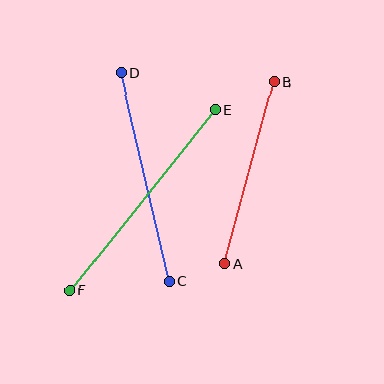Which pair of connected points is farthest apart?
Points E and F are farthest apart.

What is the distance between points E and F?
The distance is approximately 232 pixels.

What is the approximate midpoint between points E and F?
The midpoint is at approximately (143, 200) pixels.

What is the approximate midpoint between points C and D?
The midpoint is at approximately (145, 177) pixels.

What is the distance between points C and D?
The distance is approximately 214 pixels.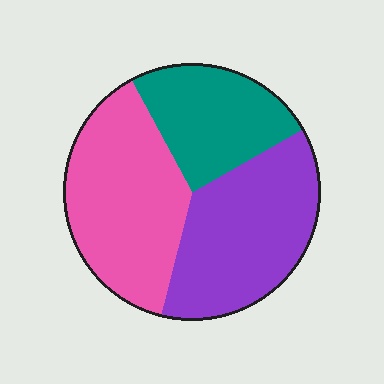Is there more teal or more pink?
Pink.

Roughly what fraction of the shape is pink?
Pink covers roughly 40% of the shape.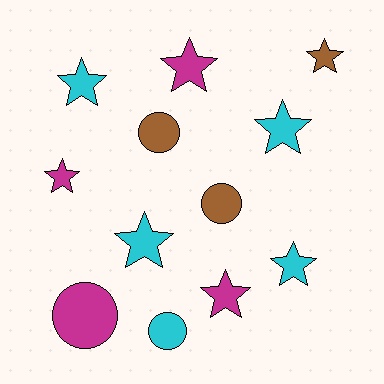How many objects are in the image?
There are 12 objects.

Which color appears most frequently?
Cyan, with 5 objects.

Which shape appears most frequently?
Star, with 8 objects.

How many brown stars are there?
There is 1 brown star.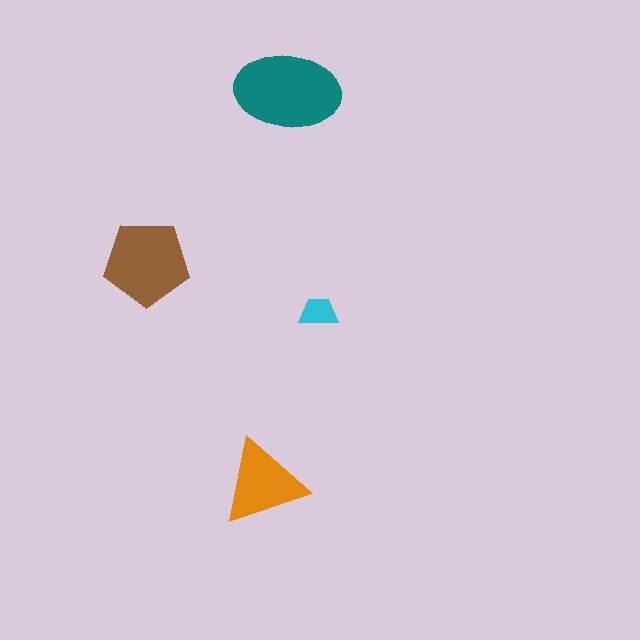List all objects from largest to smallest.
The teal ellipse, the brown pentagon, the orange triangle, the cyan trapezoid.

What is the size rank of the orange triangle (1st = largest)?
3rd.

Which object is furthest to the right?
The cyan trapezoid is rightmost.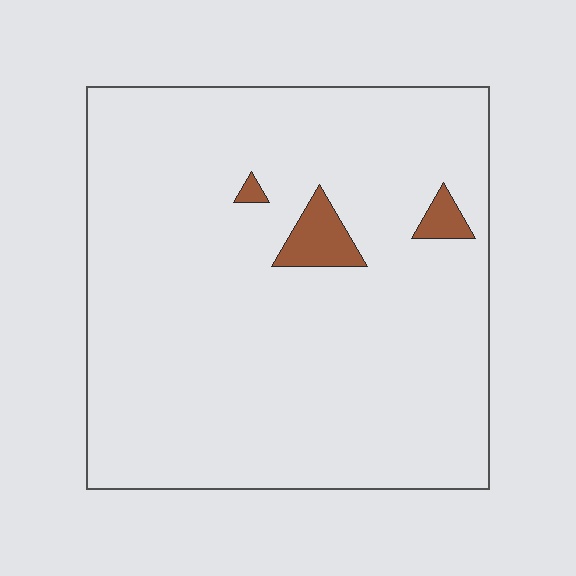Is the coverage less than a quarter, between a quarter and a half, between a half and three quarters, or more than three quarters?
Less than a quarter.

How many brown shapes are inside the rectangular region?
3.